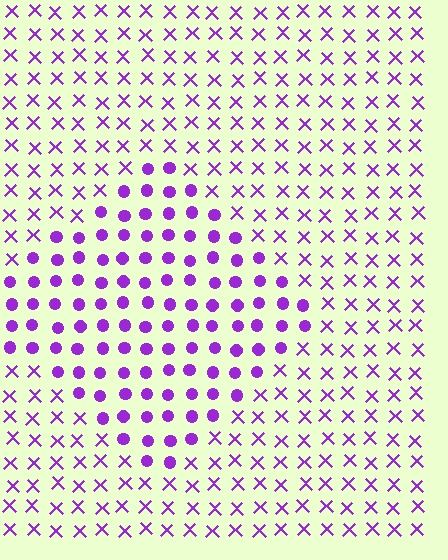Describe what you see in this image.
The image is filled with small purple elements arranged in a uniform grid. A diamond-shaped region contains circles, while the surrounding area contains X marks. The boundary is defined purely by the change in element shape.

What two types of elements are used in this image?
The image uses circles inside the diamond region and X marks outside it.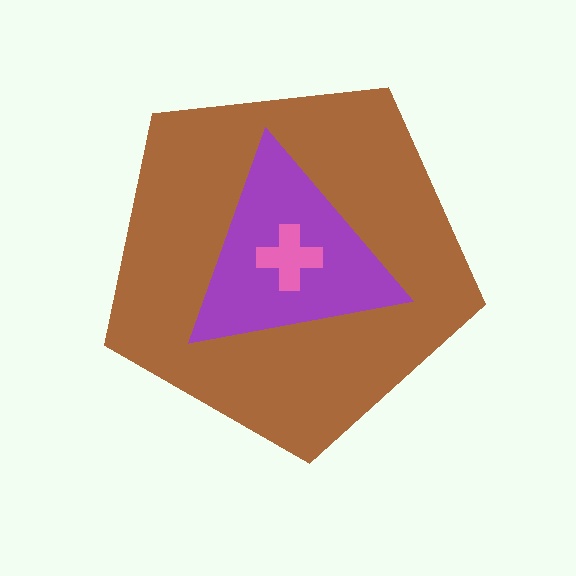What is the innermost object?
The pink cross.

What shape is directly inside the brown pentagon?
The purple triangle.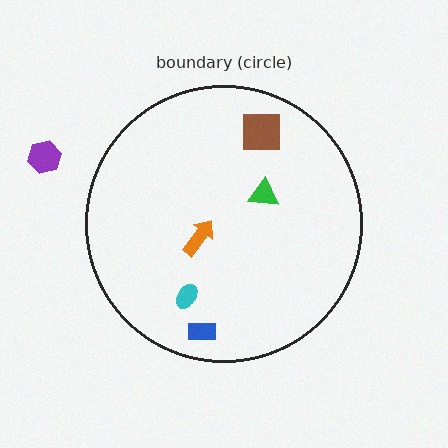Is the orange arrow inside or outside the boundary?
Inside.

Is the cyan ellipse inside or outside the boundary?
Inside.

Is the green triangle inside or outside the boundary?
Inside.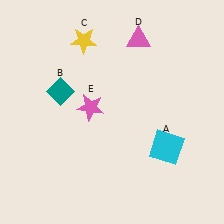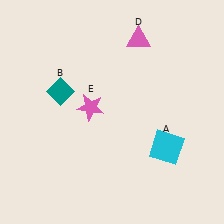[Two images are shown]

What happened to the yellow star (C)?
The yellow star (C) was removed in Image 2. It was in the top-left area of Image 1.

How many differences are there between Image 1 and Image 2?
There is 1 difference between the two images.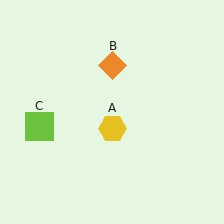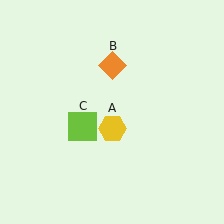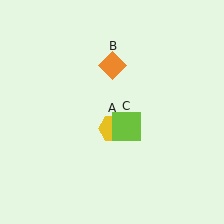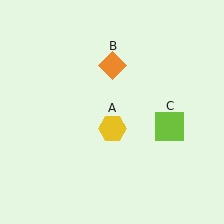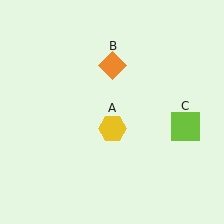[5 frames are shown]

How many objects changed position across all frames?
1 object changed position: lime square (object C).